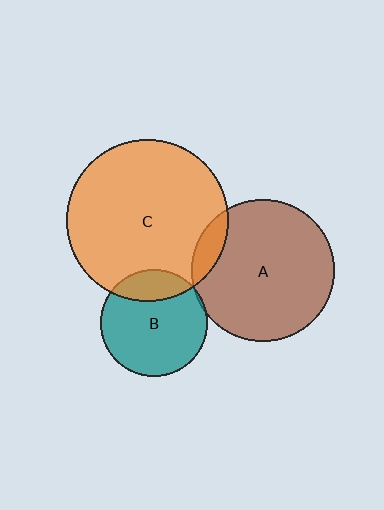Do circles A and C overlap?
Yes.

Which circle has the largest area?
Circle C (orange).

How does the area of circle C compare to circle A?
Approximately 1.3 times.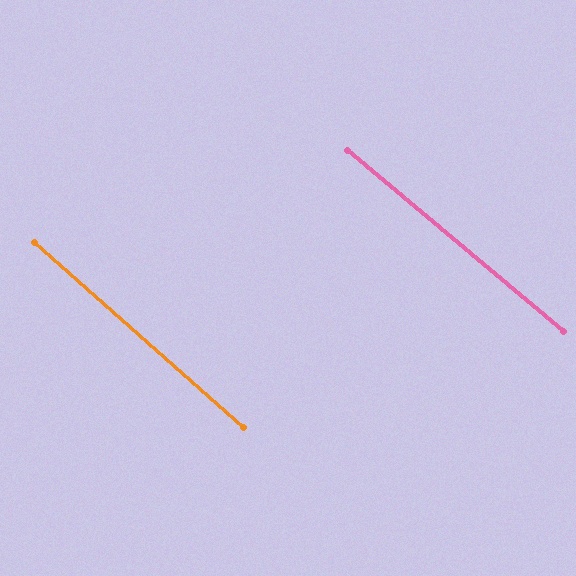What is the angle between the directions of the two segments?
Approximately 1 degree.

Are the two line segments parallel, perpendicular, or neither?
Parallel — their directions differ by only 1.4°.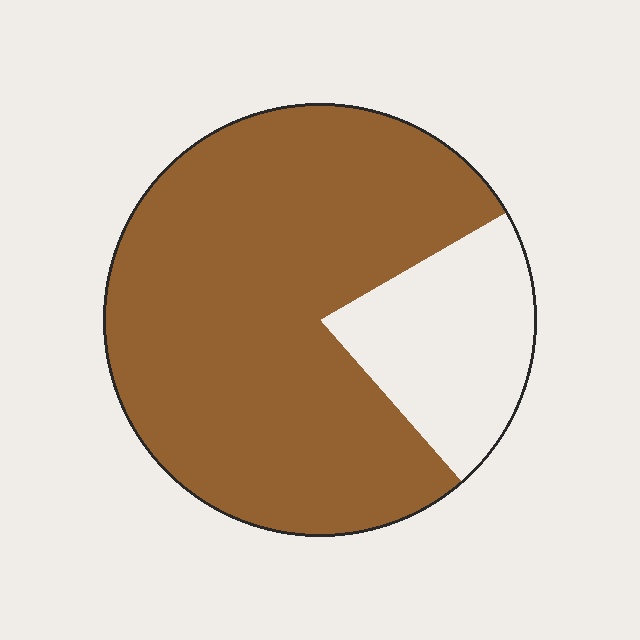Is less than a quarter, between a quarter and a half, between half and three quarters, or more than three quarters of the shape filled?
More than three quarters.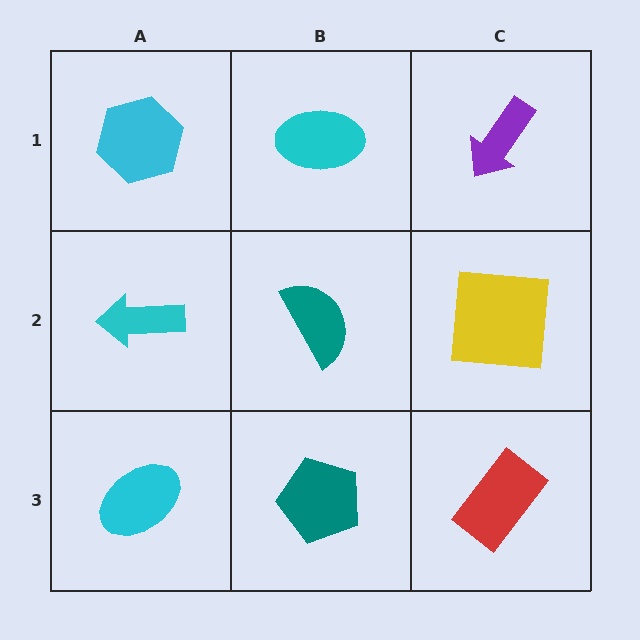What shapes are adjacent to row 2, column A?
A cyan hexagon (row 1, column A), a cyan ellipse (row 3, column A), a teal semicircle (row 2, column B).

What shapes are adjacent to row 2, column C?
A purple arrow (row 1, column C), a red rectangle (row 3, column C), a teal semicircle (row 2, column B).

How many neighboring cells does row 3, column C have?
2.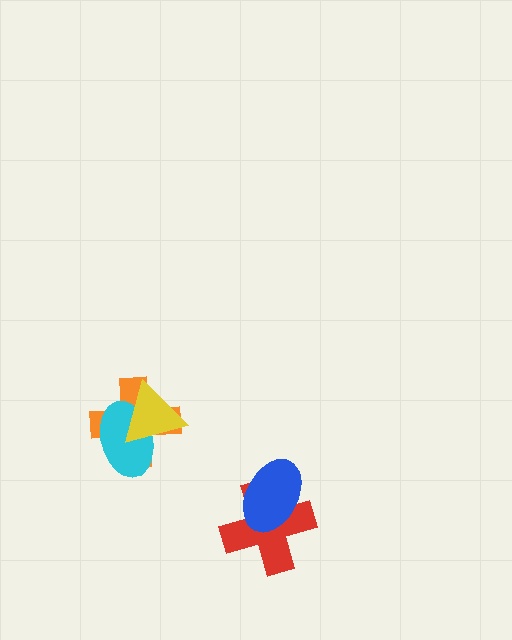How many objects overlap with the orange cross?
2 objects overlap with the orange cross.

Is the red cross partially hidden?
Yes, it is partially covered by another shape.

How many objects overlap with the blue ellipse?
1 object overlaps with the blue ellipse.